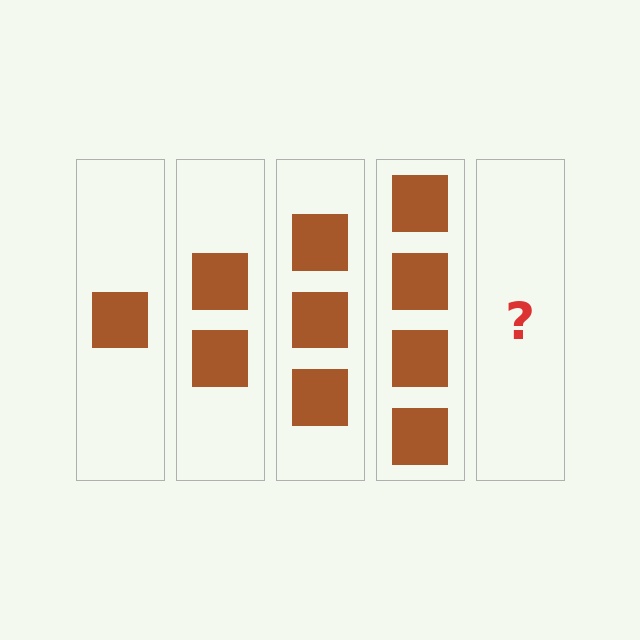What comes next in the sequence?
The next element should be 5 squares.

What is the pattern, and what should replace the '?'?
The pattern is that each step adds one more square. The '?' should be 5 squares.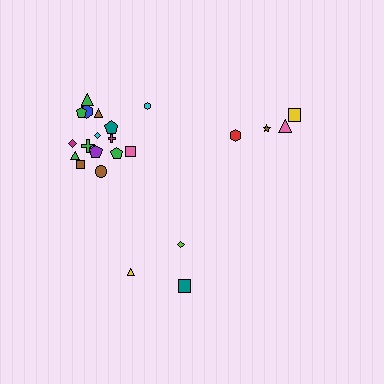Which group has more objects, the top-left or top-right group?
The top-left group.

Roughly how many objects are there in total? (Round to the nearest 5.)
Roughly 25 objects in total.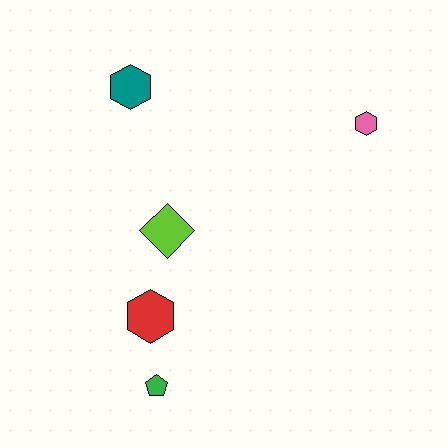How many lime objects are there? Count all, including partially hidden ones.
There is 1 lime object.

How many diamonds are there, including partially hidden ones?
There is 1 diamond.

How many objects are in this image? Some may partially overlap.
There are 5 objects.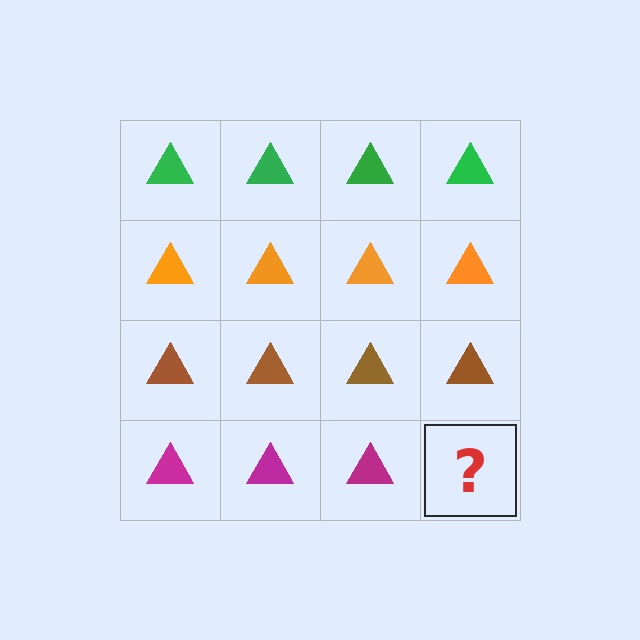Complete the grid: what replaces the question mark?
The question mark should be replaced with a magenta triangle.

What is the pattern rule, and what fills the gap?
The rule is that each row has a consistent color. The gap should be filled with a magenta triangle.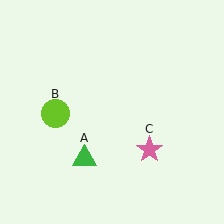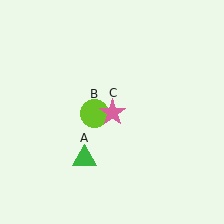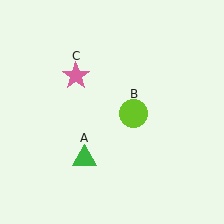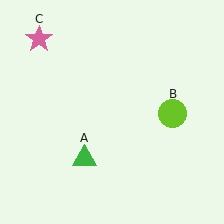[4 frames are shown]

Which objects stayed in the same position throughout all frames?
Green triangle (object A) remained stationary.